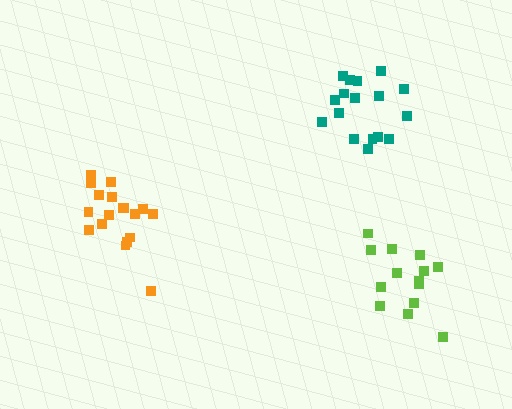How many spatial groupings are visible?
There are 3 spatial groupings.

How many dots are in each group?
Group 1: 14 dots, Group 2: 18 dots, Group 3: 17 dots (49 total).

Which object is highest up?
The teal cluster is topmost.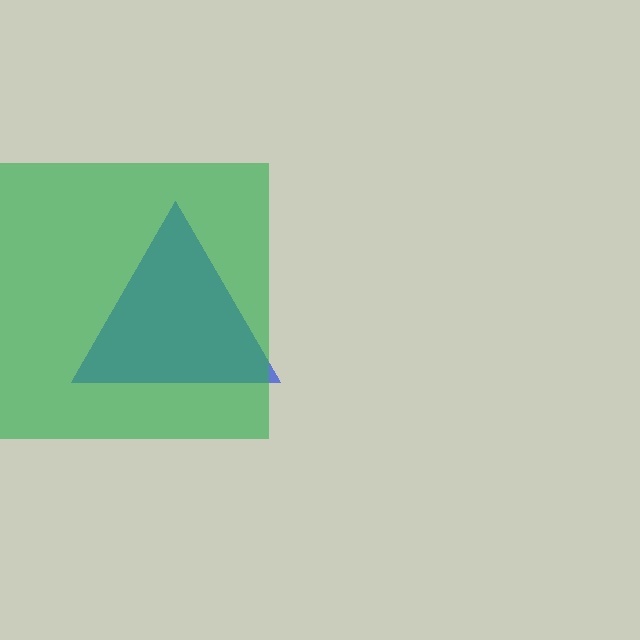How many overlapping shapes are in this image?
There are 2 overlapping shapes in the image.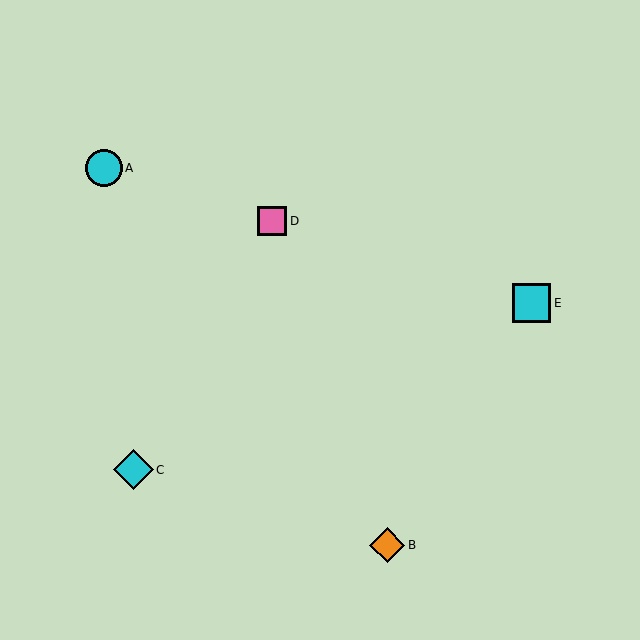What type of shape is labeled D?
Shape D is a pink square.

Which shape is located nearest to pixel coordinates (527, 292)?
The cyan square (labeled E) at (532, 303) is nearest to that location.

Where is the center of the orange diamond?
The center of the orange diamond is at (387, 545).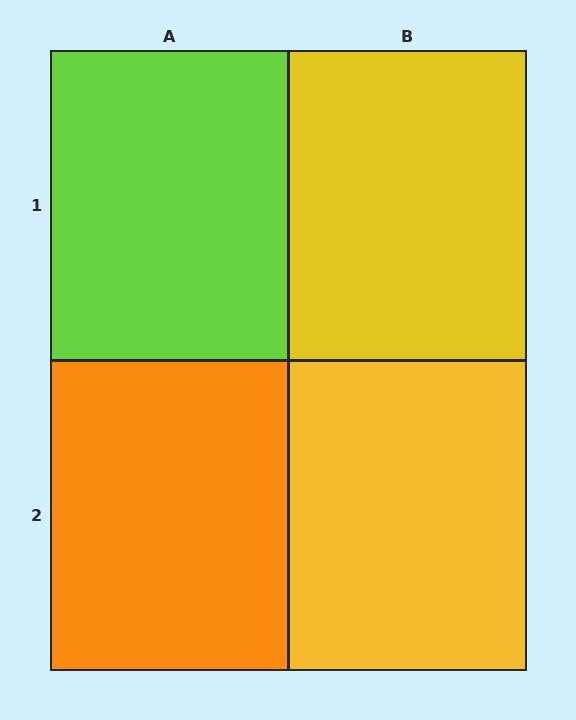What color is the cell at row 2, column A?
Orange.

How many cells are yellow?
2 cells are yellow.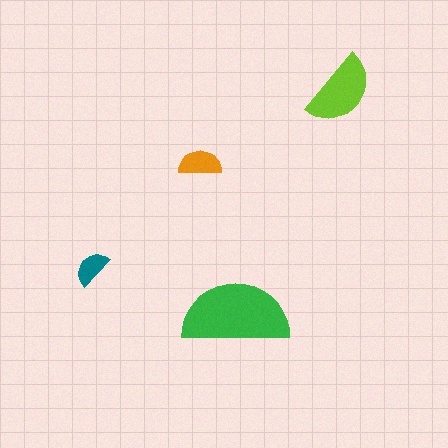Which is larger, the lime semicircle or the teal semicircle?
The lime one.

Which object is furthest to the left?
The teal semicircle is leftmost.